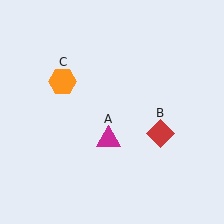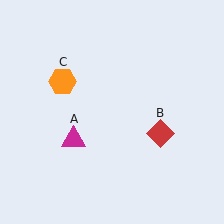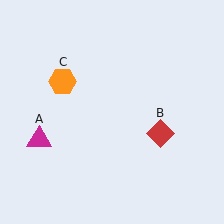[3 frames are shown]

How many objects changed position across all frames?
1 object changed position: magenta triangle (object A).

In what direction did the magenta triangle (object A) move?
The magenta triangle (object A) moved left.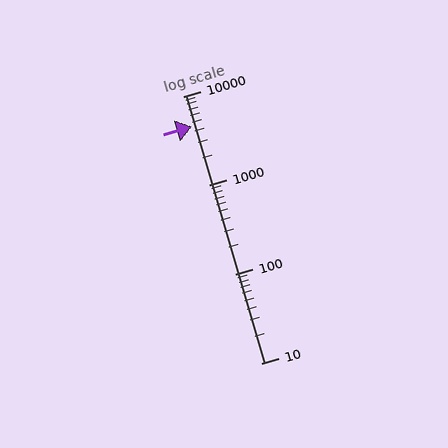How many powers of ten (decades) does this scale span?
The scale spans 3 decades, from 10 to 10000.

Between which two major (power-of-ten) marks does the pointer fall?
The pointer is between 1000 and 10000.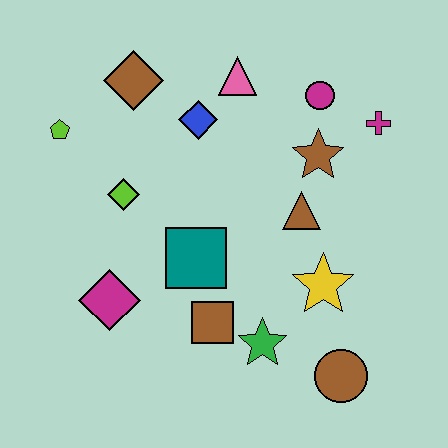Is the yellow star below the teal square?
Yes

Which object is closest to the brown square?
The green star is closest to the brown square.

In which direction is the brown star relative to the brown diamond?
The brown star is to the right of the brown diamond.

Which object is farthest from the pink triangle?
The brown circle is farthest from the pink triangle.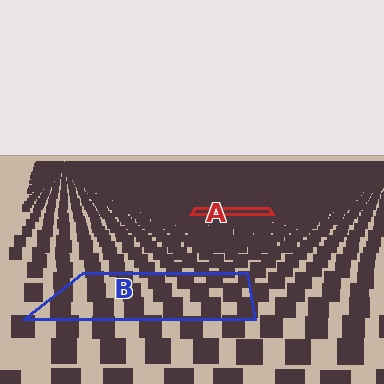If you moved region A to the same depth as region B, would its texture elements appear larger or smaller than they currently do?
They would appear larger. At a closer depth, the same texture elements are projected at a bigger on-screen size.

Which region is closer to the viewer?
Region B is closer. The texture elements there are larger and more spread out.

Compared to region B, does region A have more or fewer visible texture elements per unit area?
Region A has more texture elements per unit area — they are packed more densely because it is farther away.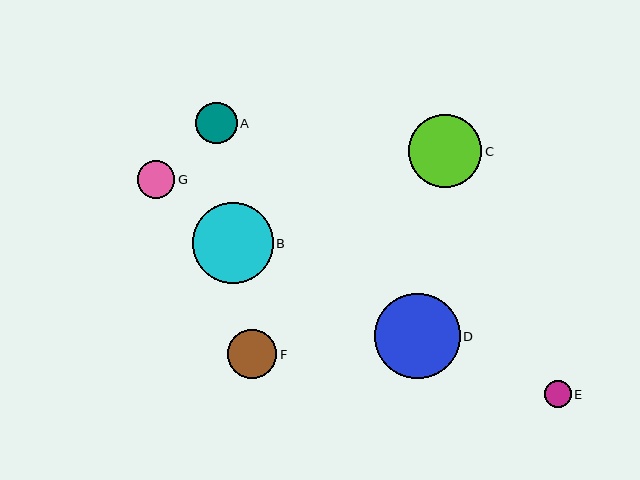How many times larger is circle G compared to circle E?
Circle G is approximately 1.4 times the size of circle E.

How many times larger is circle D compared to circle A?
Circle D is approximately 2.1 times the size of circle A.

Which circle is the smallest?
Circle E is the smallest with a size of approximately 27 pixels.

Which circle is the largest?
Circle D is the largest with a size of approximately 85 pixels.